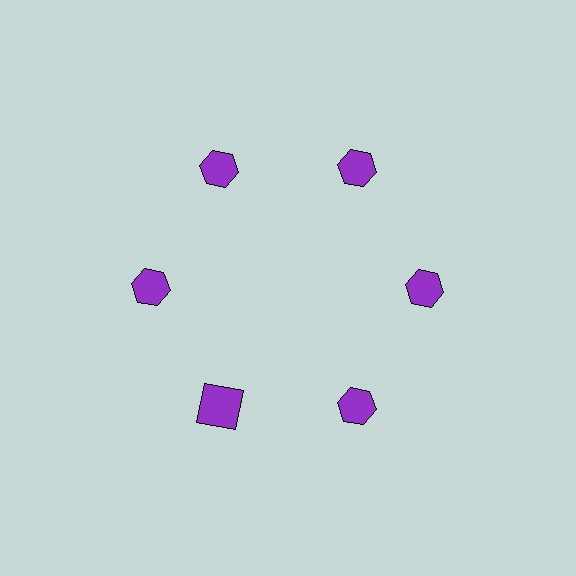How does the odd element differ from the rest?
It has a different shape: square instead of hexagon.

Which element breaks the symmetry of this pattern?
The purple square at roughly the 7 o'clock position breaks the symmetry. All other shapes are purple hexagons.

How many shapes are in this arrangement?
There are 6 shapes arranged in a ring pattern.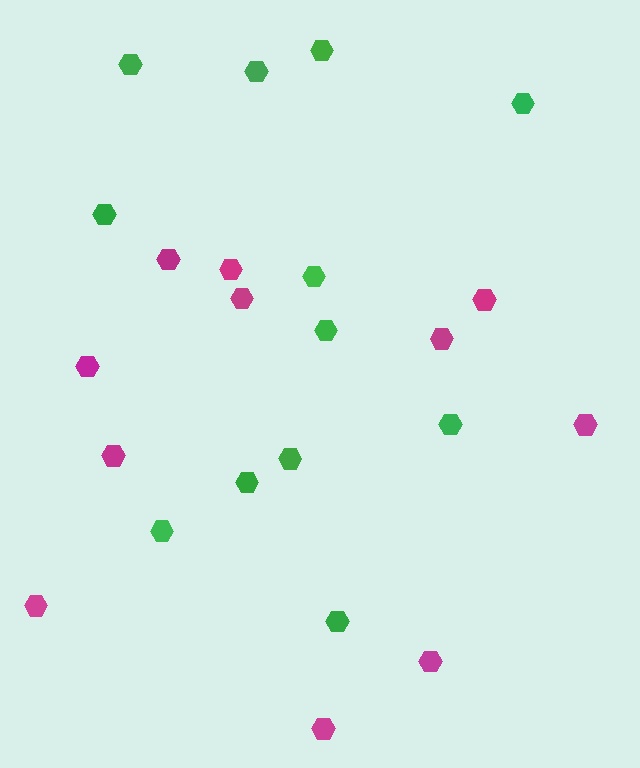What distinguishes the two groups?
There are 2 groups: one group of magenta hexagons (11) and one group of green hexagons (12).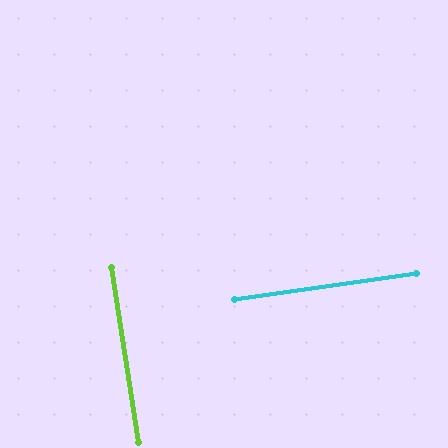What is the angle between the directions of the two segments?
Approximately 89 degrees.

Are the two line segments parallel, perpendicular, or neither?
Perpendicular — they meet at approximately 89°.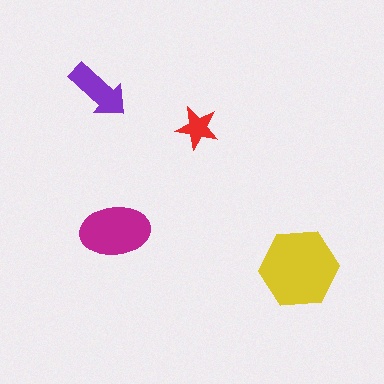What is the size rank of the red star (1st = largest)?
4th.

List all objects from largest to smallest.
The yellow hexagon, the magenta ellipse, the purple arrow, the red star.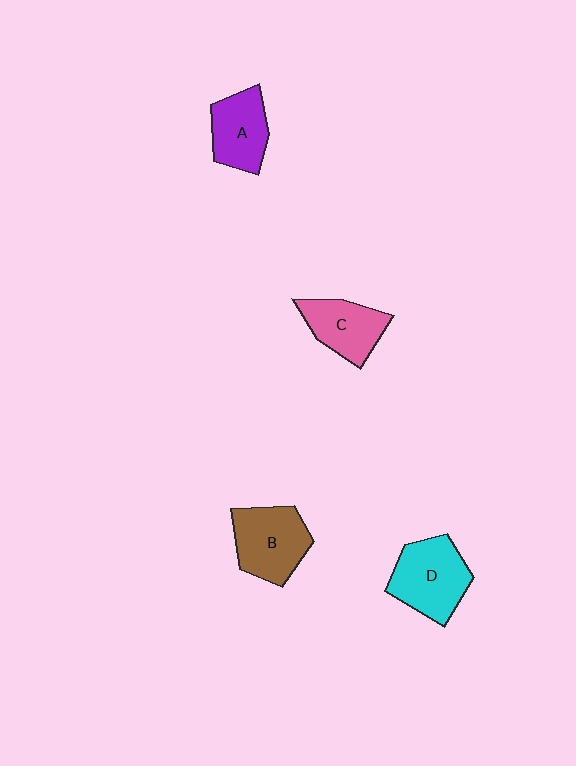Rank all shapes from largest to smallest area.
From largest to smallest: D (cyan), B (brown), C (pink), A (purple).